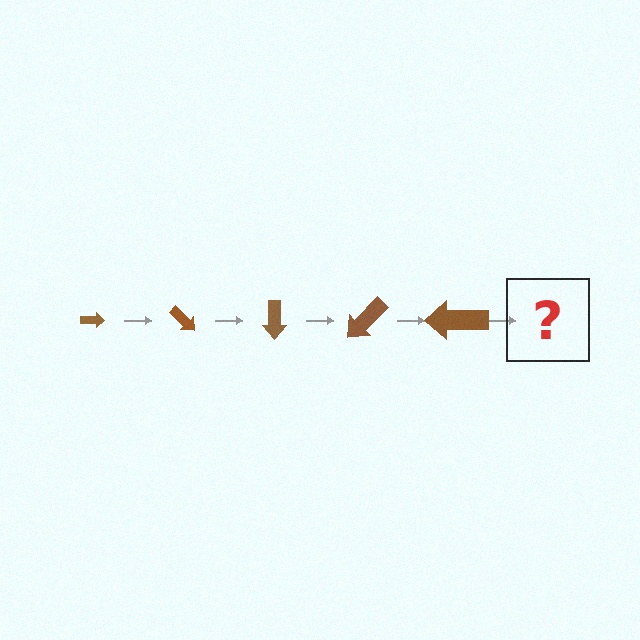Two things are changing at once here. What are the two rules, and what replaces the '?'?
The two rules are that the arrow grows larger each step and it rotates 45 degrees each step. The '?' should be an arrow, larger than the previous one and rotated 225 degrees from the start.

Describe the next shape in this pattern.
It should be an arrow, larger than the previous one and rotated 225 degrees from the start.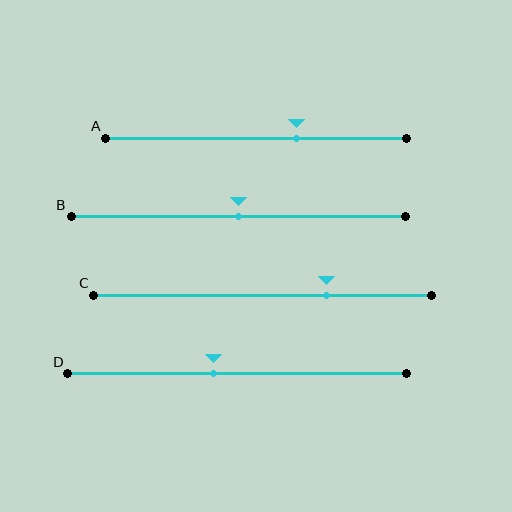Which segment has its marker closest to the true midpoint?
Segment B has its marker closest to the true midpoint.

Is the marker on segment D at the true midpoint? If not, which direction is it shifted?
No, the marker on segment D is shifted to the left by about 7% of the segment length.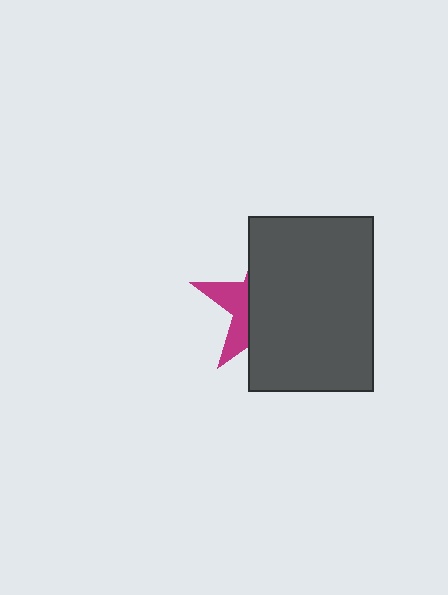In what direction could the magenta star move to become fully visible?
The magenta star could move left. That would shift it out from behind the dark gray rectangle entirely.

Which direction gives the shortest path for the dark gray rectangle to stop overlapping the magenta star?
Moving right gives the shortest separation.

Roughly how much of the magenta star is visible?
A small part of it is visible (roughly 31%).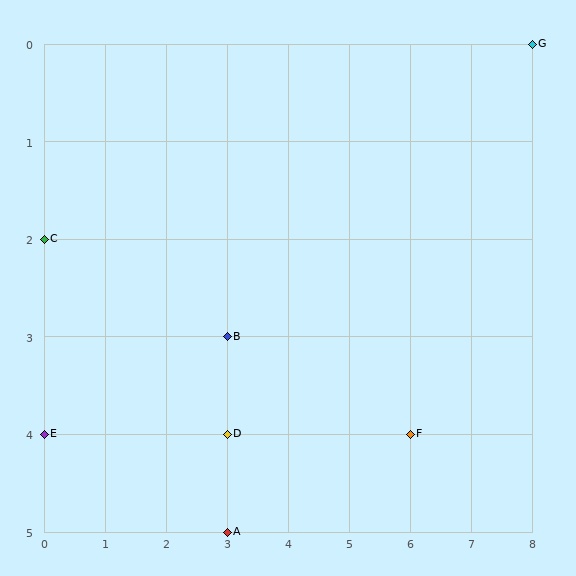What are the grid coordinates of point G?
Point G is at grid coordinates (8, 0).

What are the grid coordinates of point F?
Point F is at grid coordinates (6, 4).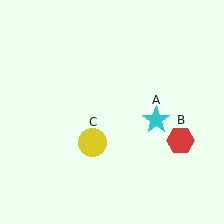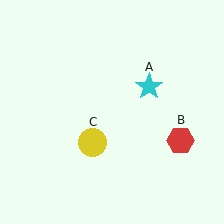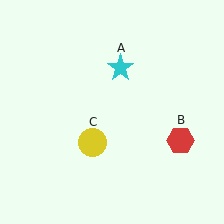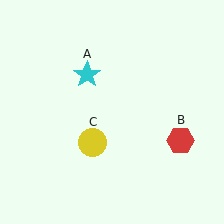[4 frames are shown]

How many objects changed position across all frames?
1 object changed position: cyan star (object A).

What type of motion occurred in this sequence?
The cyan star (object A) rotated counterclockwise around the center of the scene.